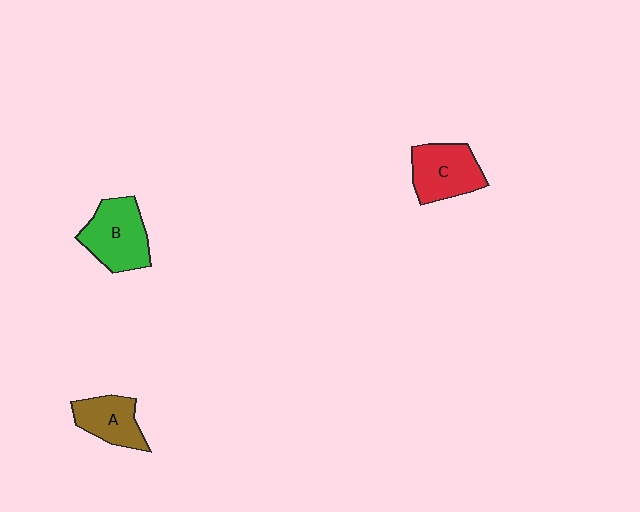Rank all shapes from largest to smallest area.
From largest to smallest: B (green), C (red), A (brown).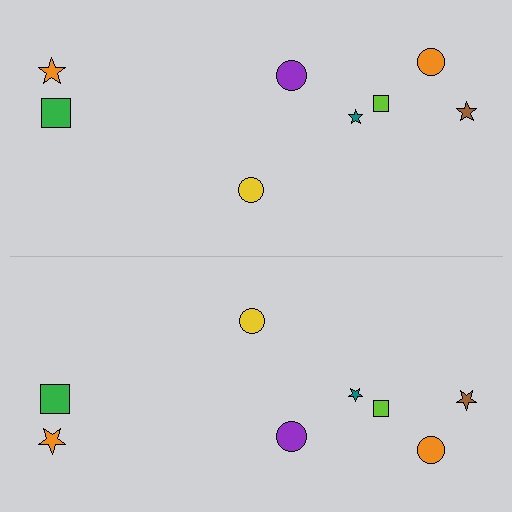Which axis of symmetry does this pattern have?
The pattern has a horizontal axis of symmetry running through the center of the image.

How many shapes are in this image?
There are 16 shapes in this image.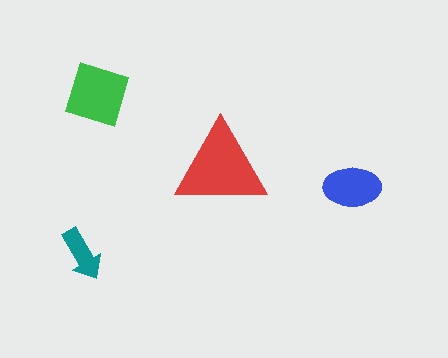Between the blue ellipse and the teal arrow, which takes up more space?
The blue ellipse.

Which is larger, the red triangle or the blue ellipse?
The red triangle.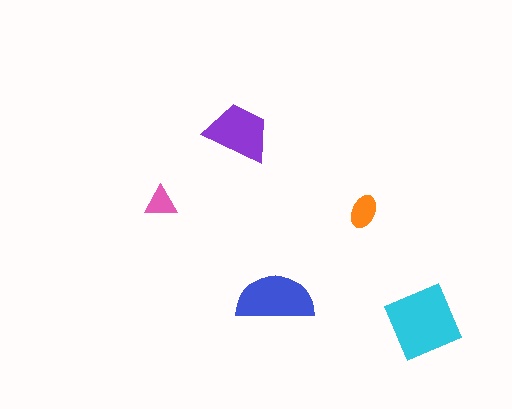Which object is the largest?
The cyan diamond.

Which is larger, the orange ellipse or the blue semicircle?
The blue semicircle.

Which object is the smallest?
The pink triangle.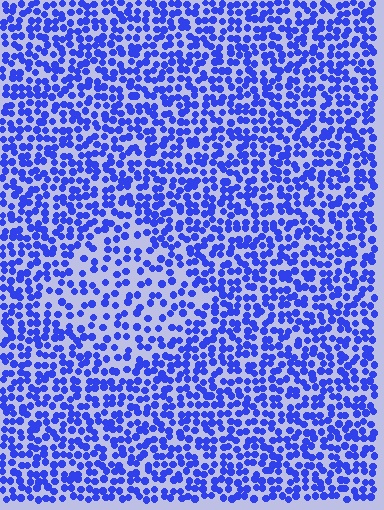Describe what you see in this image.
The image contains small blue elements arranged at two different densities. A diamond-shaped region is visible where the elements are less densely packed than the surrounding area.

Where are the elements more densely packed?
The elements are more densely packed outside the diamond boundary.